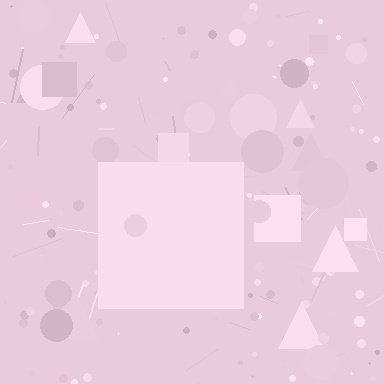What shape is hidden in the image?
A square is hidden in the image.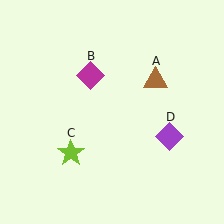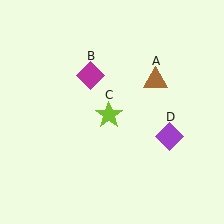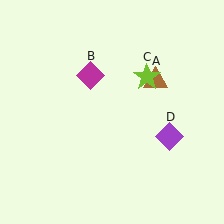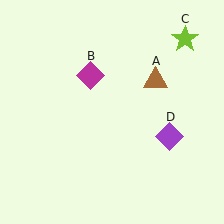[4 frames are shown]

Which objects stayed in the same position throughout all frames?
Brown triangle (object A) and magenta diamond (object B) and purple diamond (object D) remained stationary.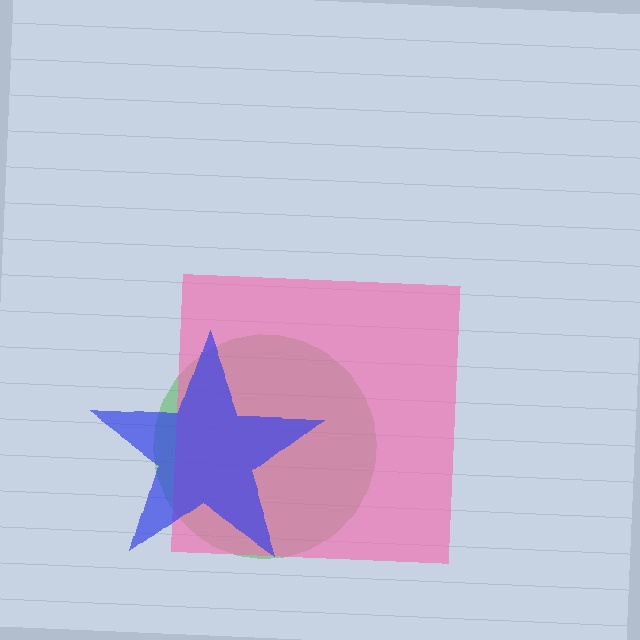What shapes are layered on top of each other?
The layered shapes are: a green circle, a pink square, a blue star.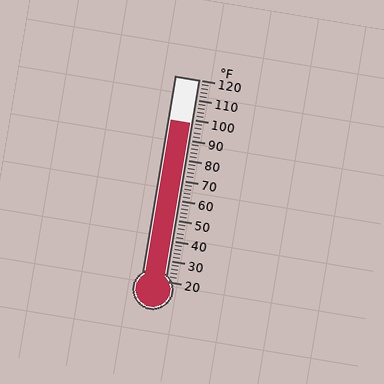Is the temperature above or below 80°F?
The temperature is above 80°F.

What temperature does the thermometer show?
The thermometer shows approximately 98°F.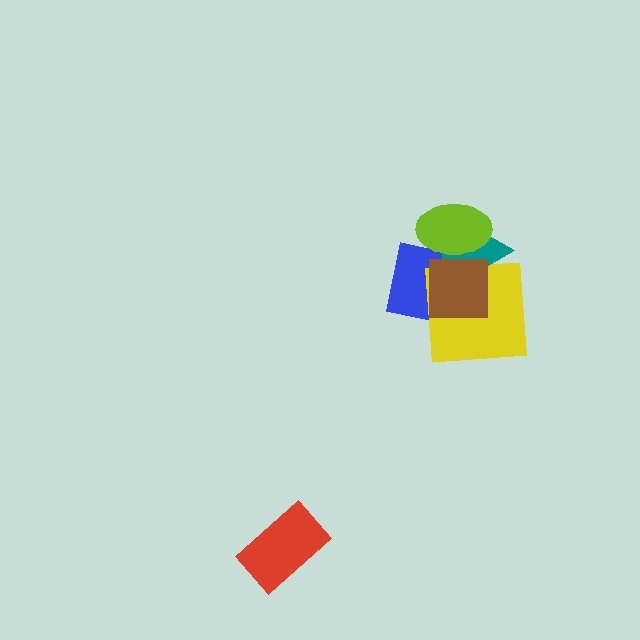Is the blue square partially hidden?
Yes, it is partially covered by another shape.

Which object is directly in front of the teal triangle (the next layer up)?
The lime ellipse is directly in front of the teal triangle.